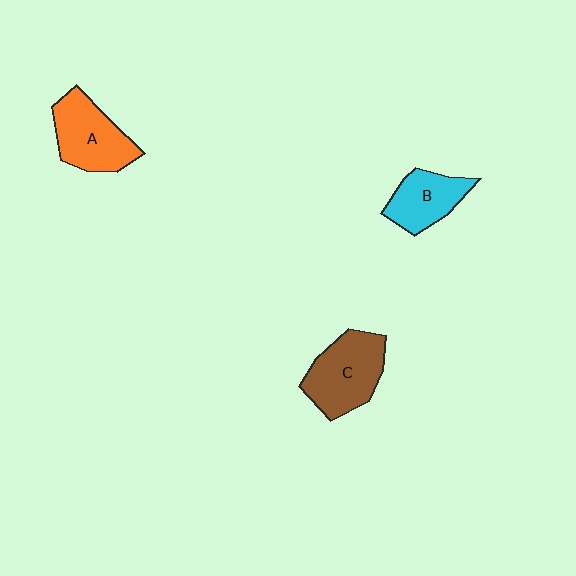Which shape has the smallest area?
Shape B (cyan).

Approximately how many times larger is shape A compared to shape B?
Approximately 1.3 times.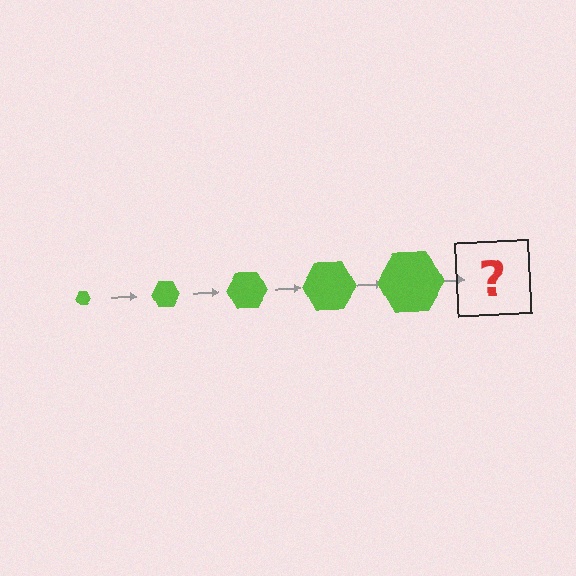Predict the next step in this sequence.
The next step is a lime hexagon, larger than the previous one.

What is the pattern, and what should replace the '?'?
The pattern is that the hexagon gets progressively larger each step. The '?' should be a lime hexagon, larger than the previous one.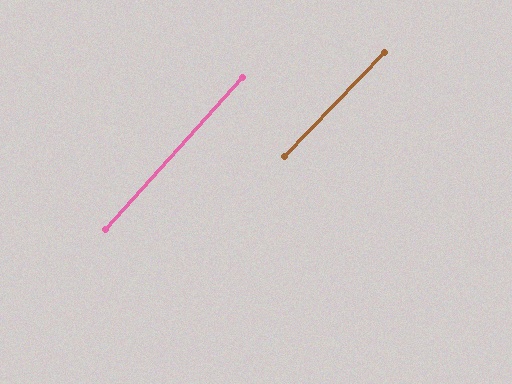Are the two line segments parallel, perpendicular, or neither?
Parallel — their directions differ by only 1.8°.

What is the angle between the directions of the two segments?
Approximately 2 degrees.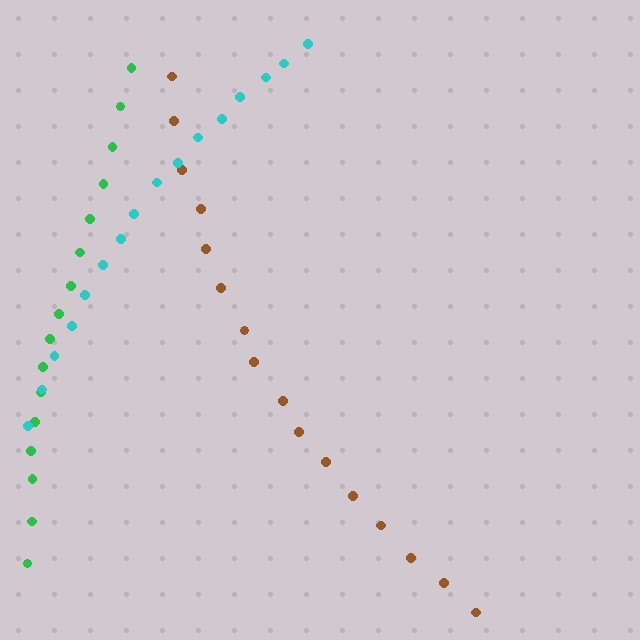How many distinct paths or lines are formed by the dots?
There are 3 distinct paths.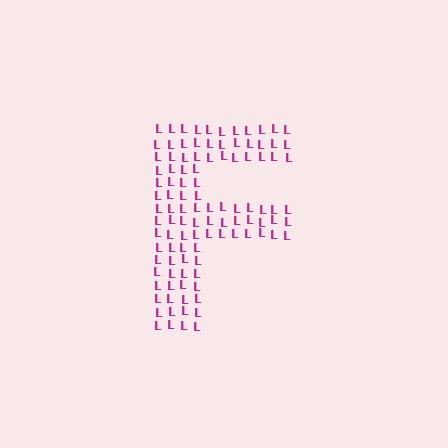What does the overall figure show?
The overall figure shows the letter F.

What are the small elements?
The small elements are letter L's.